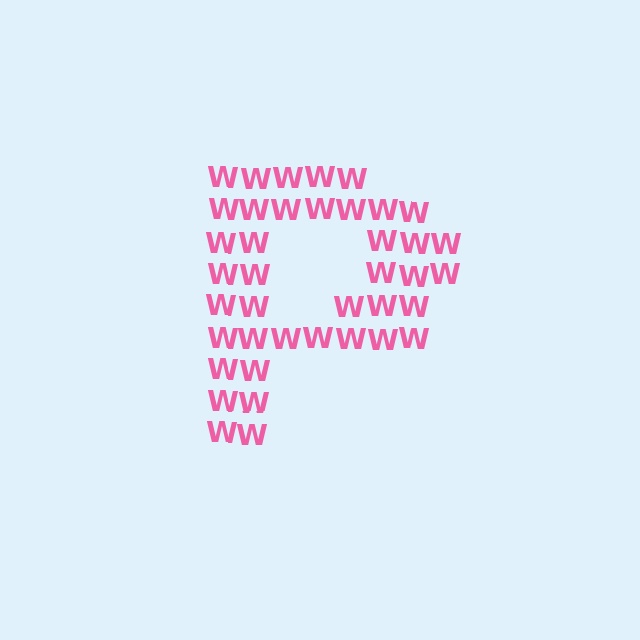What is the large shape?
The large shape is the letter P.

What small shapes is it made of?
It is made of small letter W's.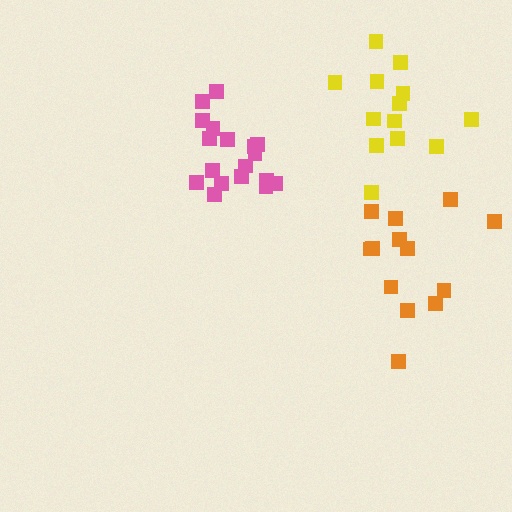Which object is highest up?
The yellow cluster is topmost.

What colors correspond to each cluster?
The clusters are colored: orange, pink, yellow.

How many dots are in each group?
Group 1: 13 dots, Group 2: 18 dots, Group 3: 13 dots (44 total).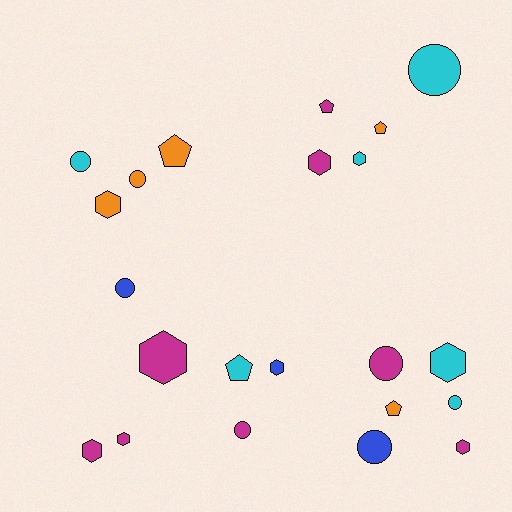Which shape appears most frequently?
Hexagon, with 9 objects.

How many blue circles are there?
There are 2 blue circles.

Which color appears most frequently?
Magenta, with 8 objects.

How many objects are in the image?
There are 22 objects.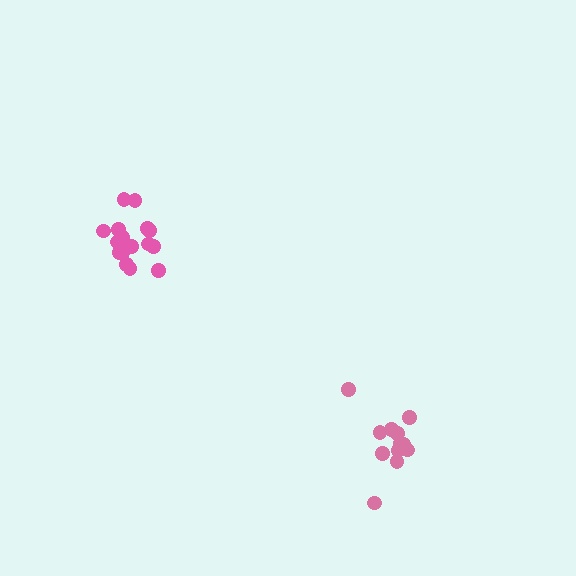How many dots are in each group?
Group 1: 16 dots, Group 2: 12 dots (28 total).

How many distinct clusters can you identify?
There are 2 distinct clusters.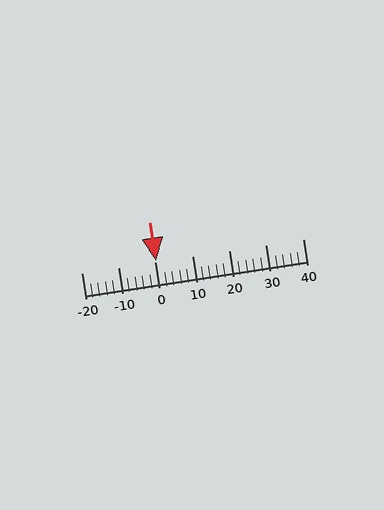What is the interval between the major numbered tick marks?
The major tick marks are spaced 10 units apart.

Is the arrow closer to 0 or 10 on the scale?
The arrow is closer to 0.